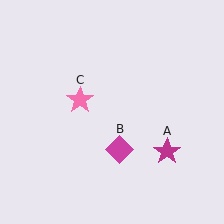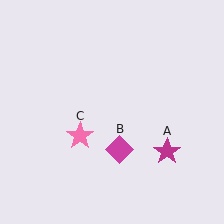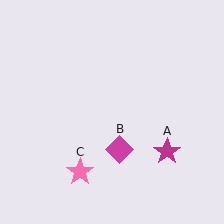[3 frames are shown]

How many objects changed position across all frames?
1 object changed position: pink star (object C).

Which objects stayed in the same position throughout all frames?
Magenta star (object A) and magenta diamond (object B) remained stationary.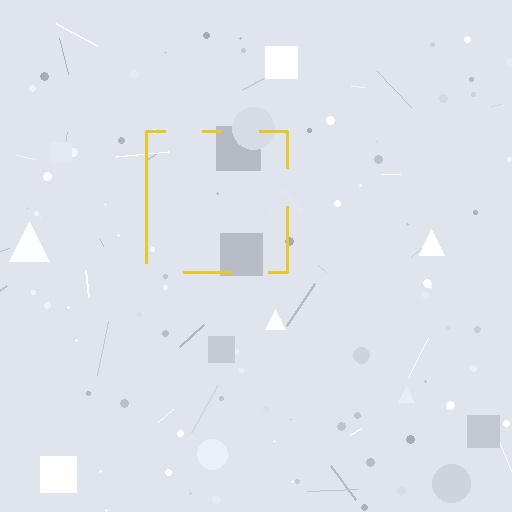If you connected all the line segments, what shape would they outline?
They would outline a square.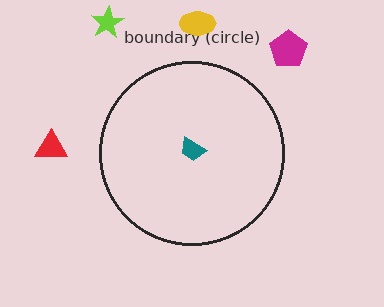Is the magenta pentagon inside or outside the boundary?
Outside.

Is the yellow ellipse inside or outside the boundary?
Outside.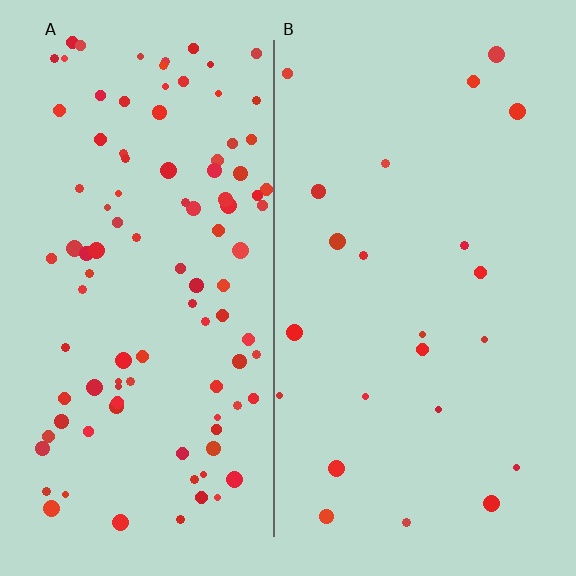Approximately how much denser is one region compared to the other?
Approximately 4.5× — region A over region B.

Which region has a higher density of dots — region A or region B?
A (the left).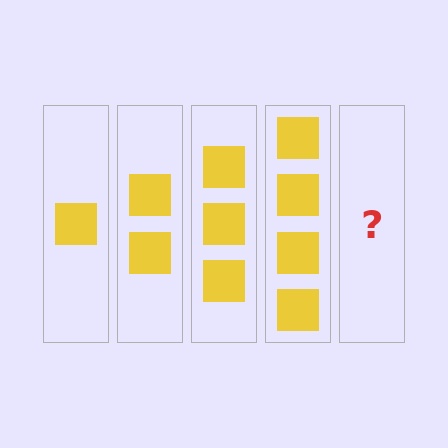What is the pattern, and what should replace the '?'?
The pattern is that each step adds one more square. The '?' should be 5 squares.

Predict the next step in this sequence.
The next step is 5 squares.